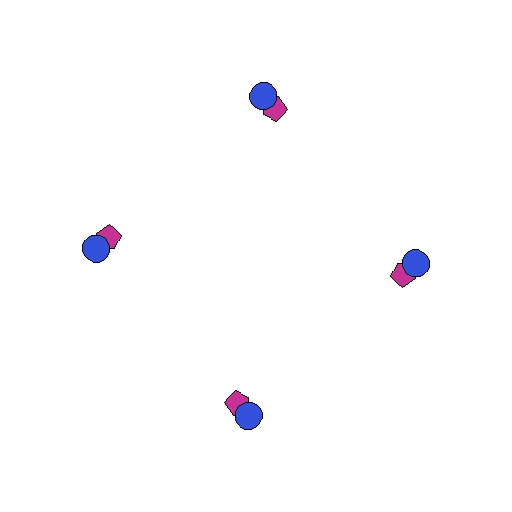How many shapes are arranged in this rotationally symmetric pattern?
There are 8 shapes, arranged in 4 groups of 2.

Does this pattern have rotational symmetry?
Yes, this pattern has 4-fold rotational symmetry. It looks the same after rotating 90 degrees around the center.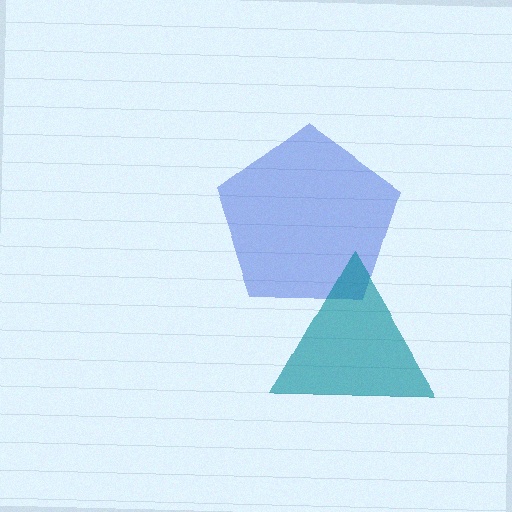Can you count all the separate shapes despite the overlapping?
Yes, there are 2 separate shapes.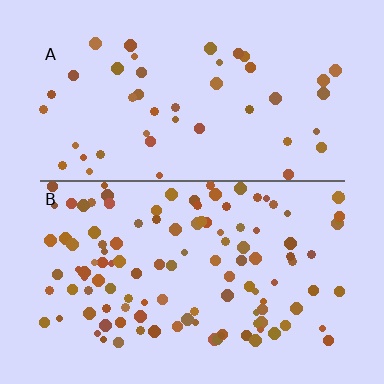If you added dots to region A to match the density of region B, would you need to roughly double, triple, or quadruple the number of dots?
Approximately triple.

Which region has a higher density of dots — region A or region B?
B (the bottom).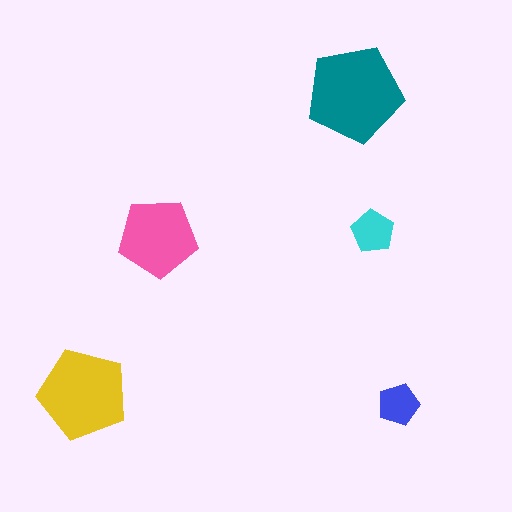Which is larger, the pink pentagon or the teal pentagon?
The teal one.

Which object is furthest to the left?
The yellow pentagon is leftmost.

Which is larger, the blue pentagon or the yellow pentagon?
The yellow one.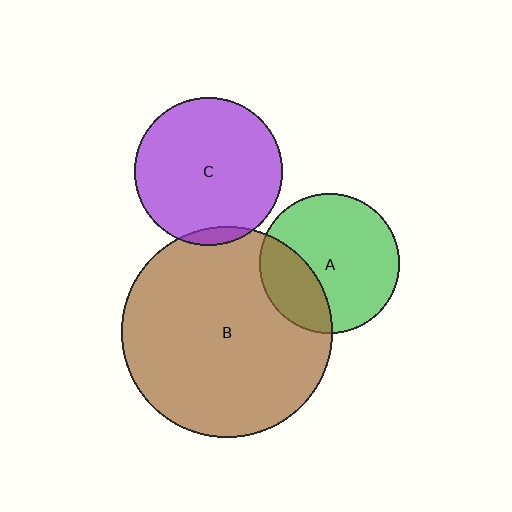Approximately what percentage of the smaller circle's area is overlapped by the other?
Approximately 30%.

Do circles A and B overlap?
Yes.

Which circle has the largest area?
Circle B (brown).